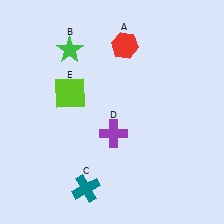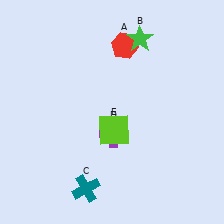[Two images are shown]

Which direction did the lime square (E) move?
The lime square (E) moved right.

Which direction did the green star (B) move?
The green star (B) moved right.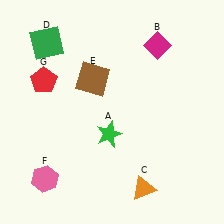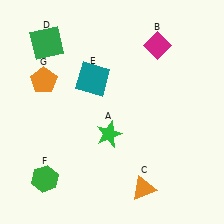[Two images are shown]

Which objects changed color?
E changed from brown to teal. F changed from pink to green. G changed from red to orange.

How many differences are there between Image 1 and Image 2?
There are 3 differences between the two images.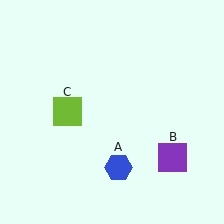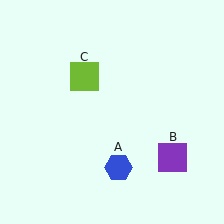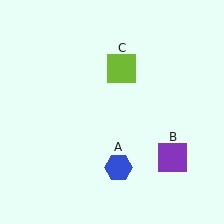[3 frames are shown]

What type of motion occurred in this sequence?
The lime square (object C) rotated clockwise around the center of the scene.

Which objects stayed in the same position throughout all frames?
Blue hexagon (object A) and purple square (object B) remained stationary.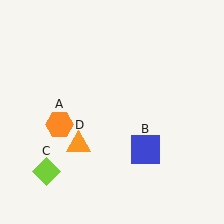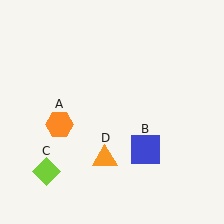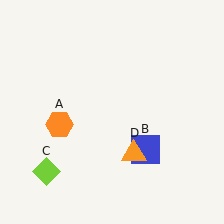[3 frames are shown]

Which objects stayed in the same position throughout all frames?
Orange hexagon (object A) and blue square (object B) and lime diamond (object C) remained stationary.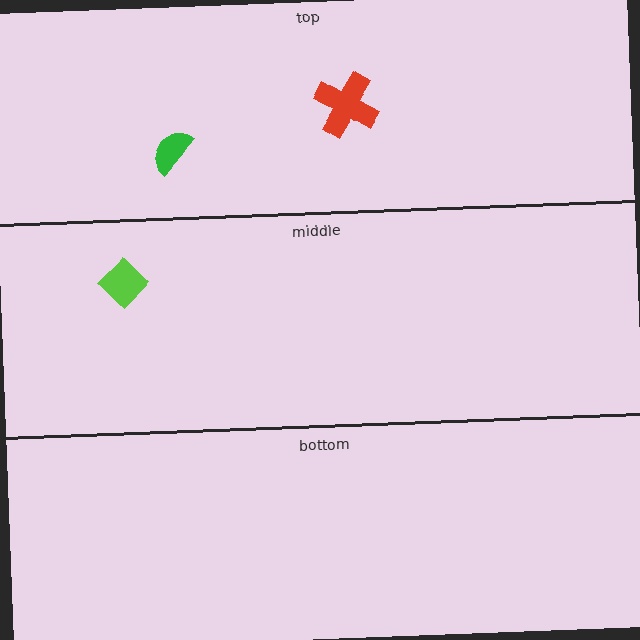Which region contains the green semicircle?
The top region.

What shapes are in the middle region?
The lime diamond.